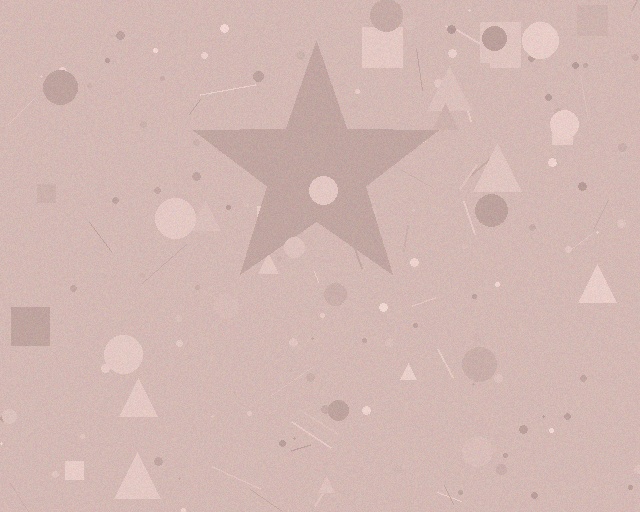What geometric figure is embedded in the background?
A star is embedded in the background.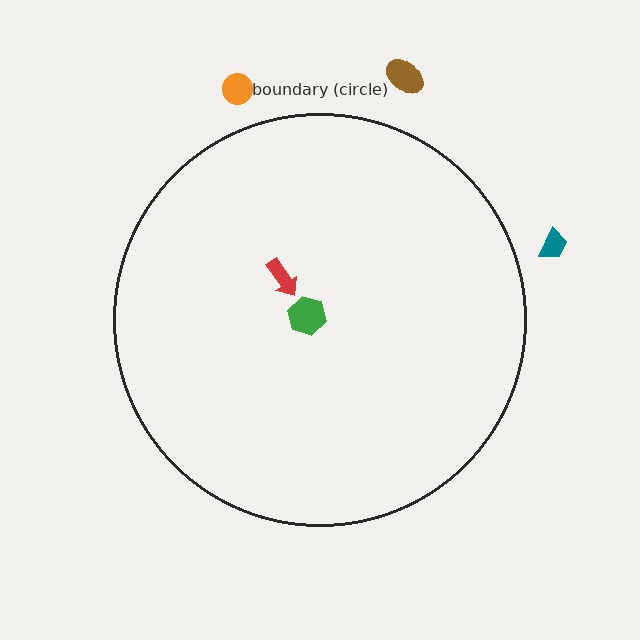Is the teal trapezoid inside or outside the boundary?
Outside.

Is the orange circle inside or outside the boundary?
Outside.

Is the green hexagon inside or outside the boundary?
Inside.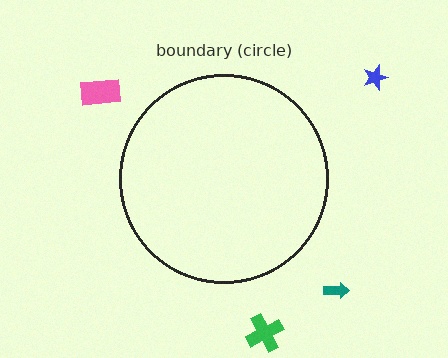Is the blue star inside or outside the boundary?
Outside.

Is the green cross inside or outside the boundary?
Outside.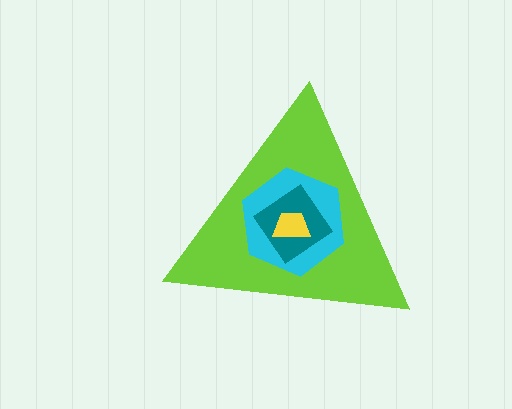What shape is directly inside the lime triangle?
The cyan hexagon.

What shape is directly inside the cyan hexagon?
The teal diamond.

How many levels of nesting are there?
4.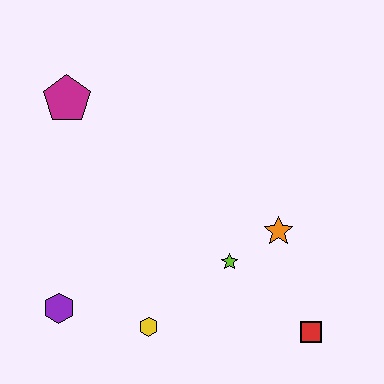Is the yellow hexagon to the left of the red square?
Yes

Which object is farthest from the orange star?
The magenta pentagon is farthest from the orange star.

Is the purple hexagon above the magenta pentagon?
No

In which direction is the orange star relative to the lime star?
The orange star is to the right of the lime star.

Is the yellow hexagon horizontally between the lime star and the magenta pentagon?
Yes